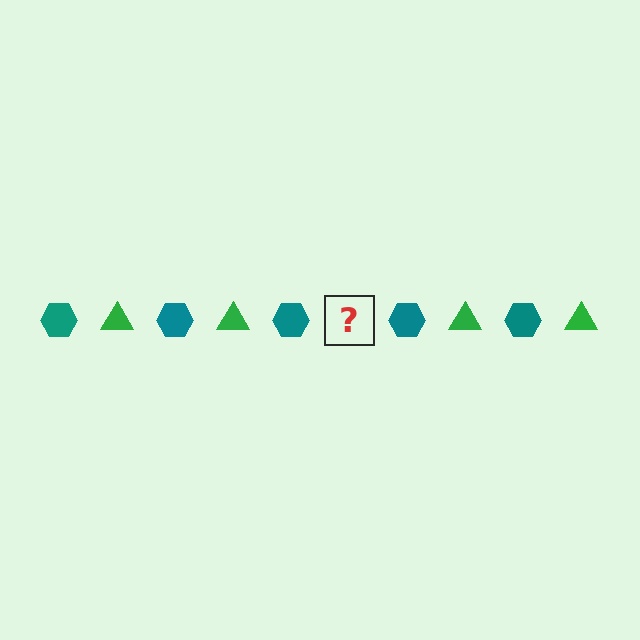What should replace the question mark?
The question mark should be replaced with a green triangle.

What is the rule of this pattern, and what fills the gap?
The rule is that the pattern alternates between teal hexagon and green triangle. The gap should be filled with a green triangle.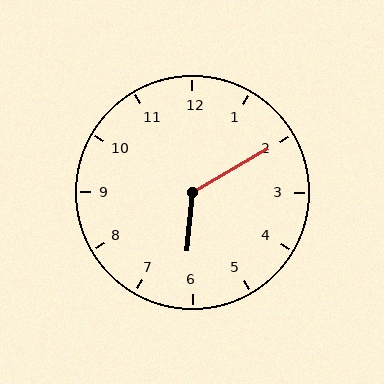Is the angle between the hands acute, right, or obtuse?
It is obtuse.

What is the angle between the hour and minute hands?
Approximately 125 degrees.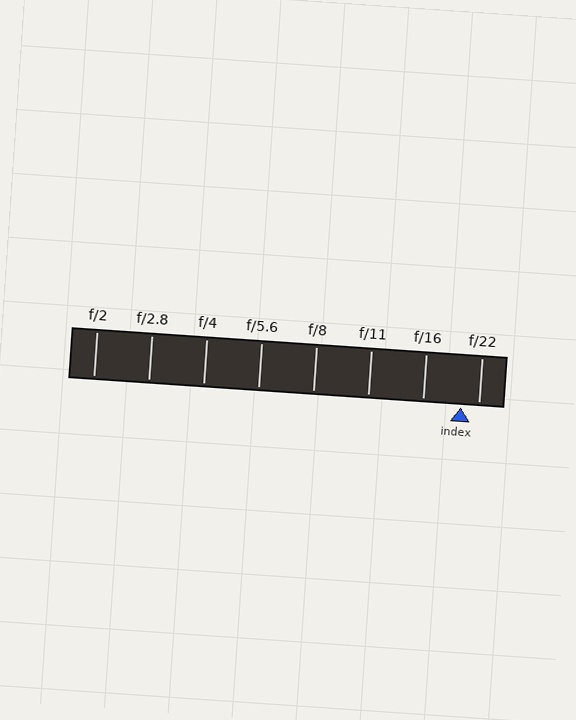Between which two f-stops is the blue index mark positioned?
The index mark is between f/16 and f/22.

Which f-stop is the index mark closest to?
The index mark is closest to f/22.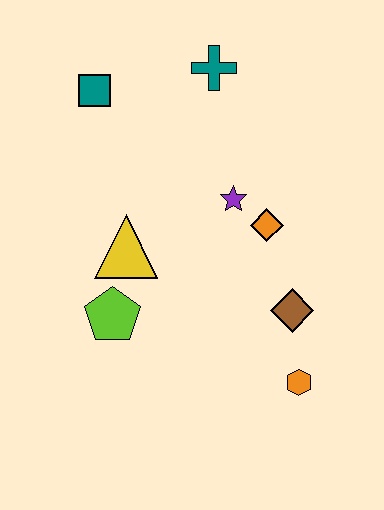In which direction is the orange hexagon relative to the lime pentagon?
The orange hexagon is to the right of the lime pentagon.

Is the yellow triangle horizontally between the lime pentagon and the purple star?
Yes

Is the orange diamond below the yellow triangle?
No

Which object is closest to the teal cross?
The teal square is closest to the teal cross.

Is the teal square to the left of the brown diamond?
Yes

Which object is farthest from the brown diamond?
The teal square is farthest from the brown diamond.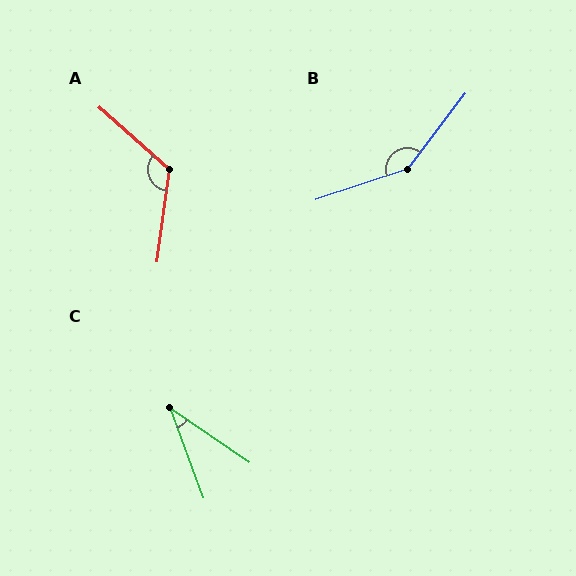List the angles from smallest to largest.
C (35°), A (124°), B (146°).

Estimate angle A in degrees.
Approximately 124 degrees.